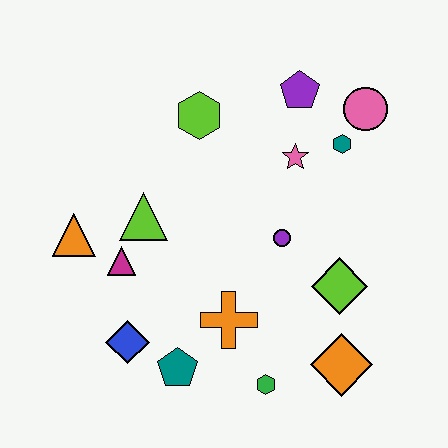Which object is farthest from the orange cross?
The pink circle is farthest from the orange cross.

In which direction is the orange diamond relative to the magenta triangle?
The orange diamond is to the right of the magenta triangle.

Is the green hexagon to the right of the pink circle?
No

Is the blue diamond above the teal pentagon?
Yes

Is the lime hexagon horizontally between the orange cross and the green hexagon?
No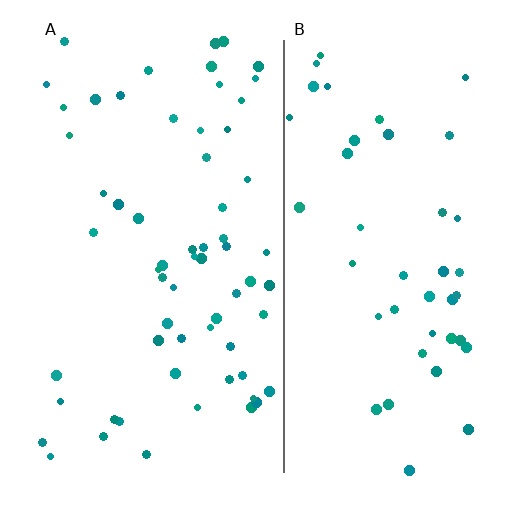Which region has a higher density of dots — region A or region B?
A (the left).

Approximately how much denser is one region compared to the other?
Approximately 1.4× — region A over region B.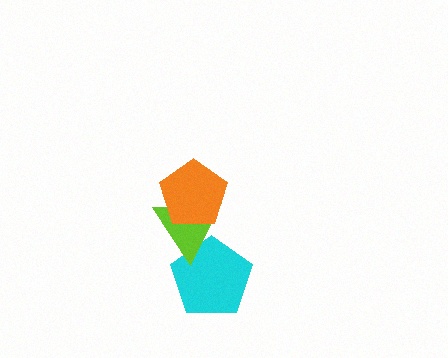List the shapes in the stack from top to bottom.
From top to bottom: the orange pentagon, the lime triangle, the cyan pentagon.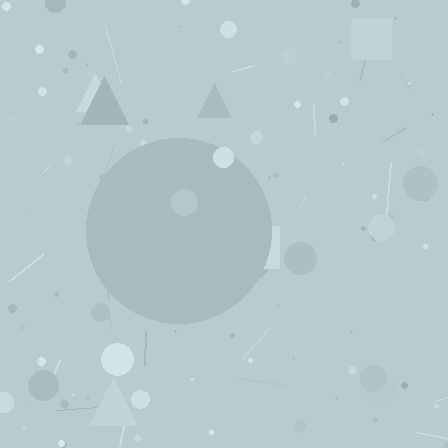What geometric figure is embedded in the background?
A circle is embedded in the background.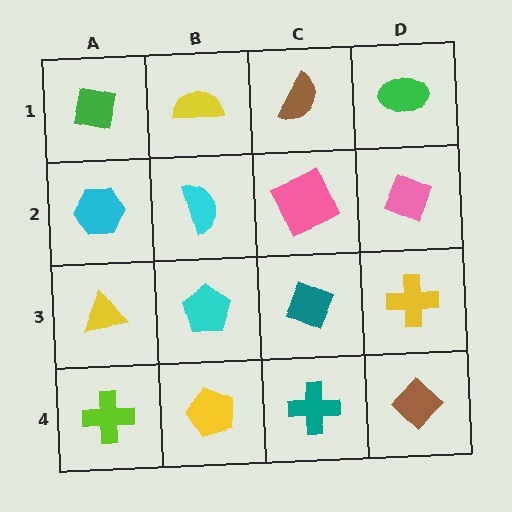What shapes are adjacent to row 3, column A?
A cyan hexagon (row 2, column A), a lime cross (row 4, column A), a cyan pentagon (row 3, column B).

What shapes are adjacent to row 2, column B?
A yellow semicircle (row 1, column B), a cyan pentagon (row 3, column B), a cyan hexagon (row 2, column A), a pink square (row 2, column C).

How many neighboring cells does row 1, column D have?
2.